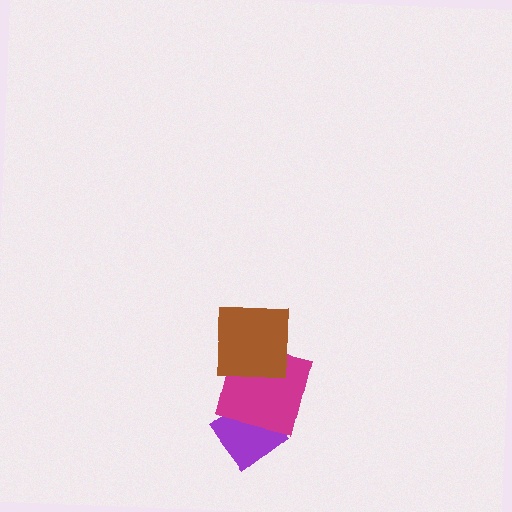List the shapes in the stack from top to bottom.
From top to bottom: the brown square, the magenta square, the purple diamond.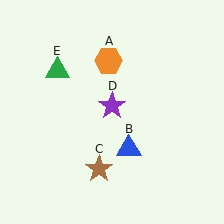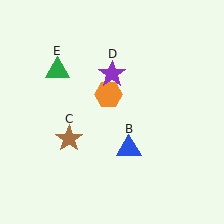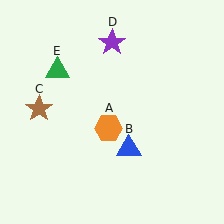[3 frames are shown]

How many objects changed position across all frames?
3 objects changed position: orange hexagon (object A), brown star (object C), purple star (object D).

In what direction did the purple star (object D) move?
The purple star (object D) moved up.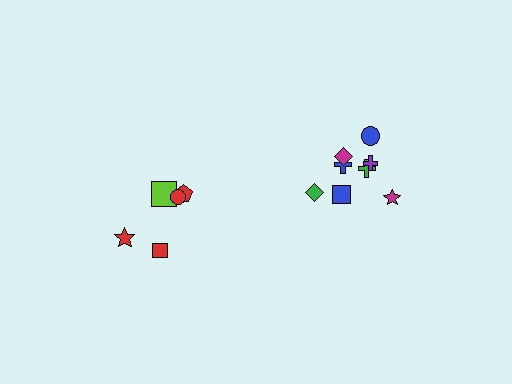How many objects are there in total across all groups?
There are 13 objects.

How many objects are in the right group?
There are 8 objects.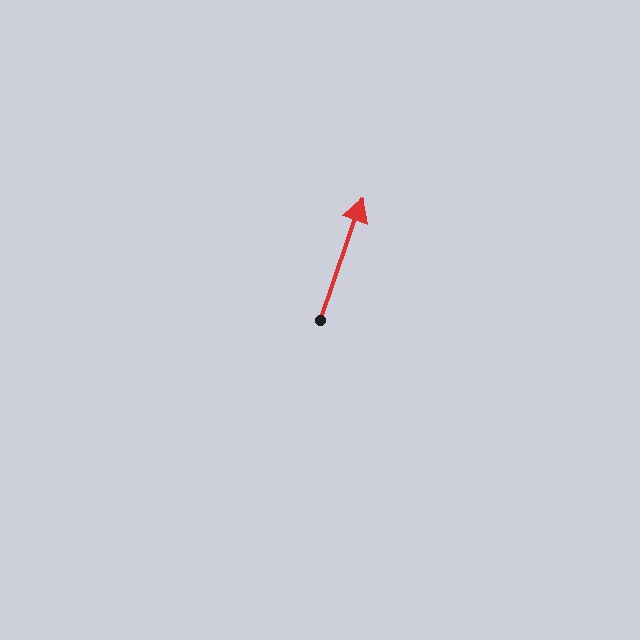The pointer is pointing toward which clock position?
Roughly 1 o'clock.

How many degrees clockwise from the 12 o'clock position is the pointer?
Approximately 19 degrees.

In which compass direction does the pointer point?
North.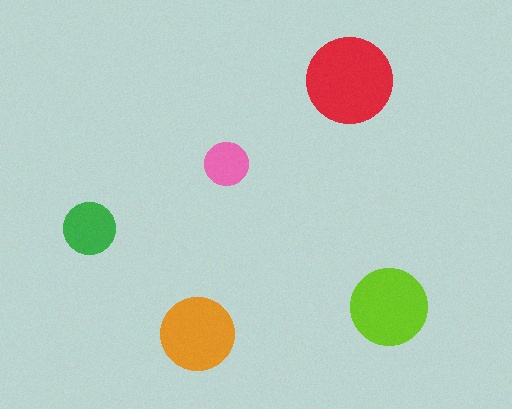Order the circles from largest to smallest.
the red one, the lime one, the orange one, the green one, the pink one.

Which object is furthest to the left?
The green circle is leftmost.